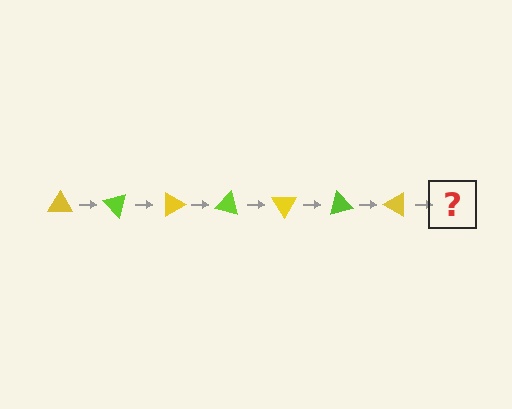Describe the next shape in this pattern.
It should be a lime triangle, rotated 315 degrees from the start.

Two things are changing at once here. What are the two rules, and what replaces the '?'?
The two rules are that it rotates 45 degrees each step and the color cycles through yellow and lime. The '?' should be a lime triangle, rotated 315 degrees from the start.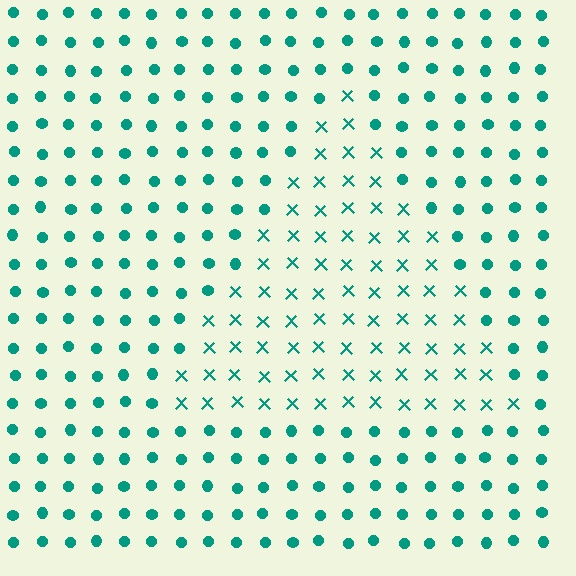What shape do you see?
I see a triangle.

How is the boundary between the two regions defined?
The boundary is defined by a change in element shape: X marks inside vs. circles outside. All elements share the same color and spacing.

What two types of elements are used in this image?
The image uses X marks inside the triangle region and circles outside it.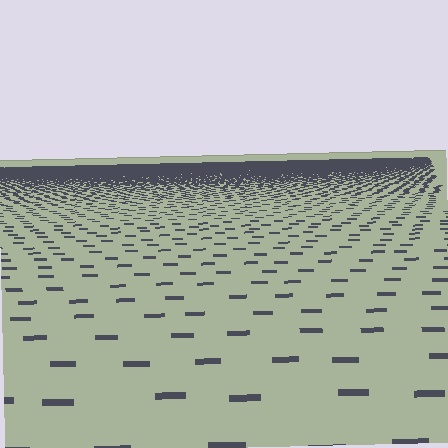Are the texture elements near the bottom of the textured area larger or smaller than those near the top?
Larger. Near the bottom, elements are closer to the viewer and appear at a bigger on-screen size.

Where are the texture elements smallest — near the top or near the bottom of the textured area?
Near the top.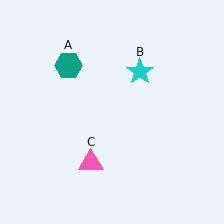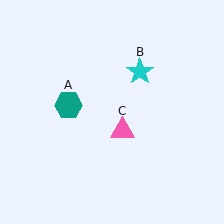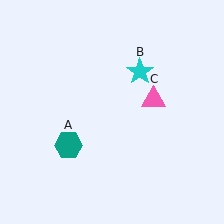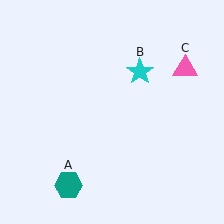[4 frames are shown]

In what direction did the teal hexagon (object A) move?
The teal hexagon (object A) moved down.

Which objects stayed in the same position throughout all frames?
Cyan star (object B) remained stationary.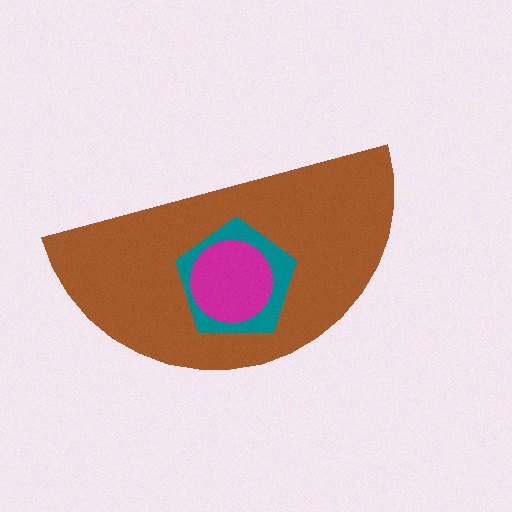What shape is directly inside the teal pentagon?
The magenta circle.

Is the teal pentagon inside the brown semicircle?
Yes.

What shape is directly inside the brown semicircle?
The teal pentagon.